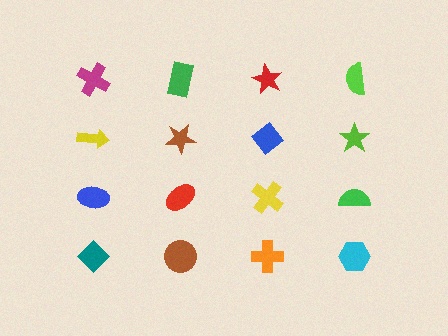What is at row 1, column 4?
A lime semicircle.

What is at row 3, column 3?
A yellow cross.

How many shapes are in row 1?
4 shapes.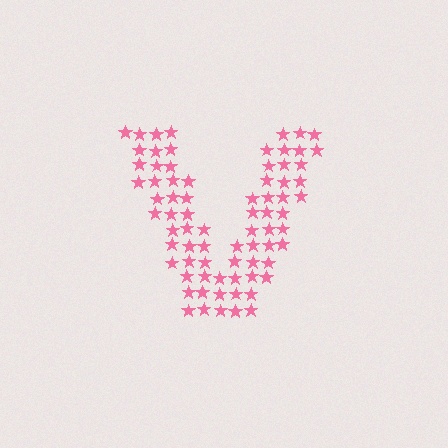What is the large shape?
The large shape is the letter V.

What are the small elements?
The small elements are stars.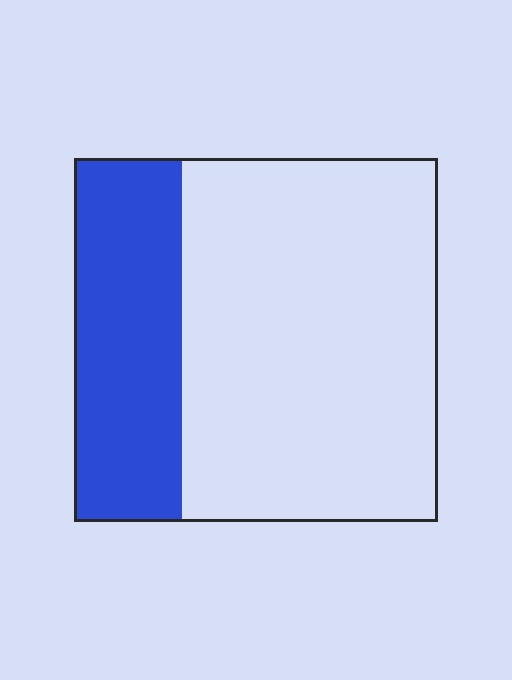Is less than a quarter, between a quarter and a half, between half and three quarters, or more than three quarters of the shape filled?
Between a quarter and a half.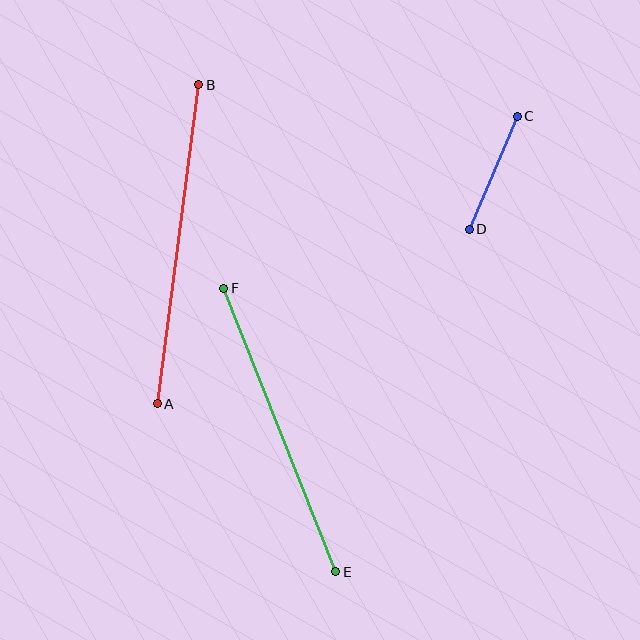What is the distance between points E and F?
The distance is approximately 305 pixels.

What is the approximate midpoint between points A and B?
The midpoint is at approximately (178, 244) pixels.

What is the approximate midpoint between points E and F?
The midpoint is at approximately (280, 430) pixels.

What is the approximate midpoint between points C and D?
The midpoint is at approximately (493, 173) pixels.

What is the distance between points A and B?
The distance is approximately 321 pixels.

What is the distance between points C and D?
The distance is approximately 123 pixels.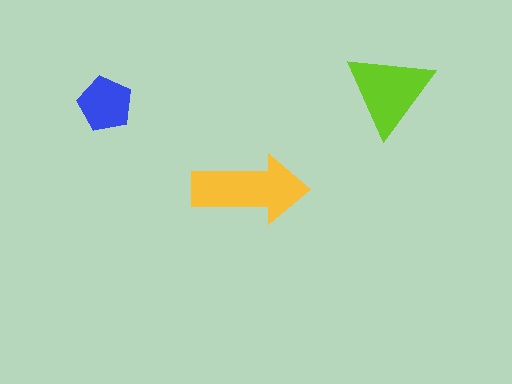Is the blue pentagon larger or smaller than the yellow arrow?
Smaller.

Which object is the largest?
The yellow arrow.